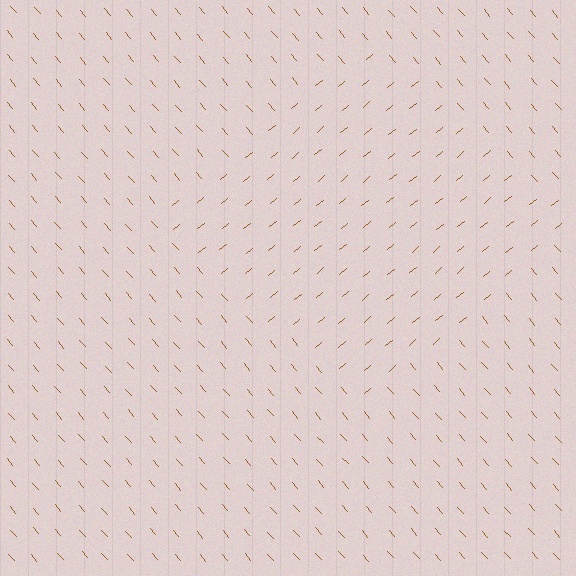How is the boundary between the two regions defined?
The boundary is defined purely by a change in line orientation (approximately 89 degrees difference). All lines are the same color and thickness.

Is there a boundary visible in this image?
Yes, there is a texture boundary formed by a change in line orientation.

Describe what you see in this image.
The image is filled with small brown line segments. A diamond region in the image has lines oriented differently from the surrounding lines, creating a visible texture boundary.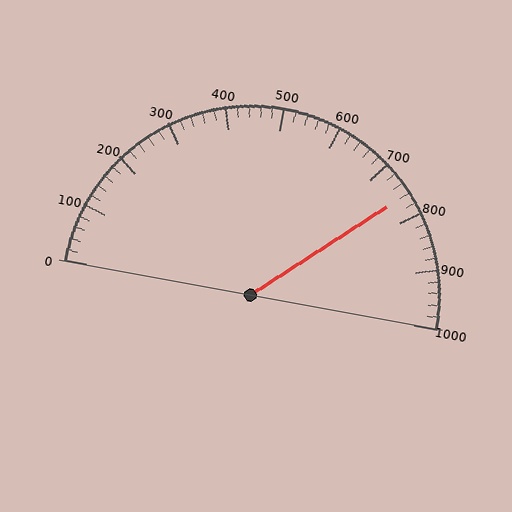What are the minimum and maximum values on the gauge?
The gauge ranges from 0 to 1000.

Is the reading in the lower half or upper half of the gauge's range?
The reading is in the upper half of the range (0 to 1000).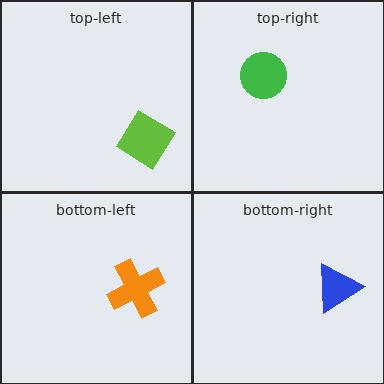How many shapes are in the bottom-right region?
1.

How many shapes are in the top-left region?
1.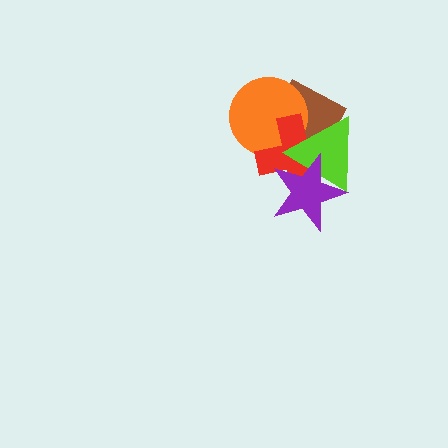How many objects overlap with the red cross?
4 objects overlap with the red cross.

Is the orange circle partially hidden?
Yes, it is partially covered by another shape.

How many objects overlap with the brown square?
3 objects overlap with the brown square.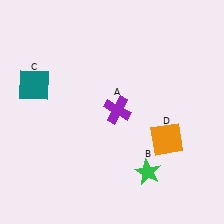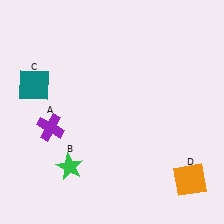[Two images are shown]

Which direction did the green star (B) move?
The green star (B) moved left.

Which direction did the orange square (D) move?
The orange square (D) moved down.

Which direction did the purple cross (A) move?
The purple cross (A) moved left.